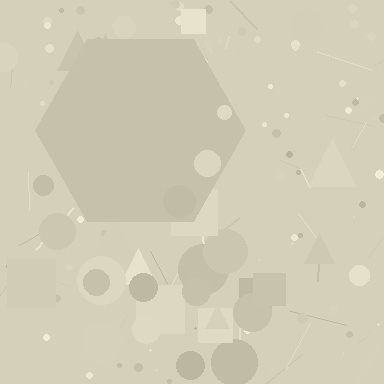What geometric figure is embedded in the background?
A hexagon is embedded in the background.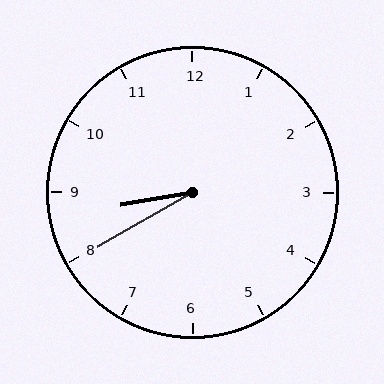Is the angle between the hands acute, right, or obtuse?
It is acute.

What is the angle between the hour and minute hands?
Approximately 20 degrees.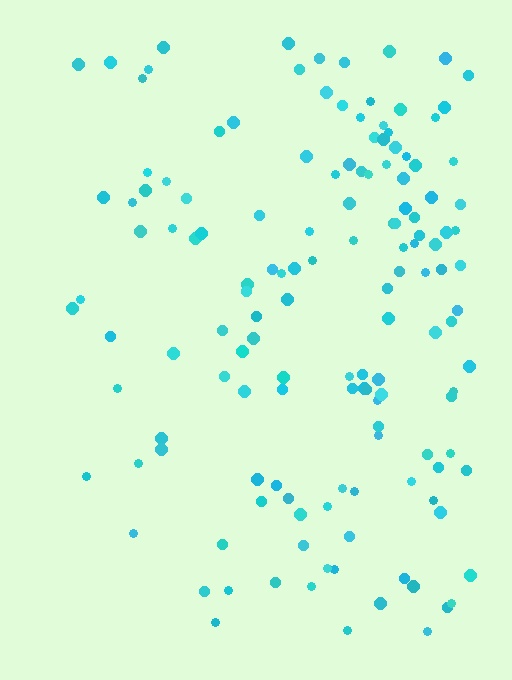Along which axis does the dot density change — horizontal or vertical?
Horizontal.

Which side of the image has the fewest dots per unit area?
The left.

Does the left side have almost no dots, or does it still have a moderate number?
Still a moderate number, just noticeably fewer than the right.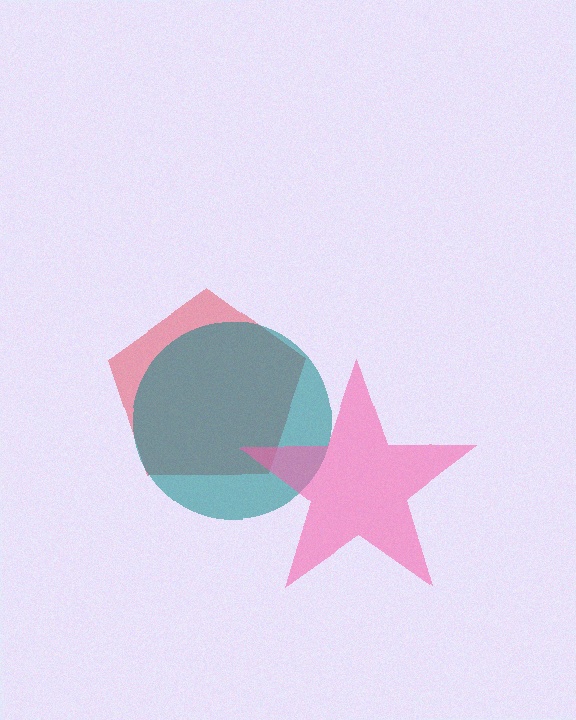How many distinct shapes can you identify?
There are 3 distinct shapes: a red pentagon, a teal circle, a pink star.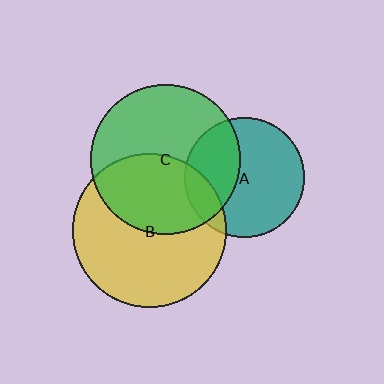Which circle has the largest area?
Circle B (yellow).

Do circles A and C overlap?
Yes.